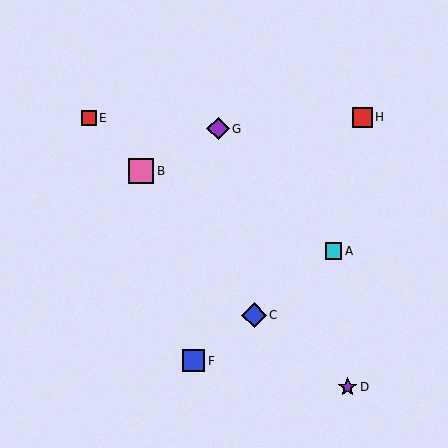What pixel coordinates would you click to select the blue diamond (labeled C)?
Click at (254, 315) to select the blue diamond C.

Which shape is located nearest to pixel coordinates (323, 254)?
The cyan square (labeled A) at (333, 251) is nearest to that location.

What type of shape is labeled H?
Shape H is a red square.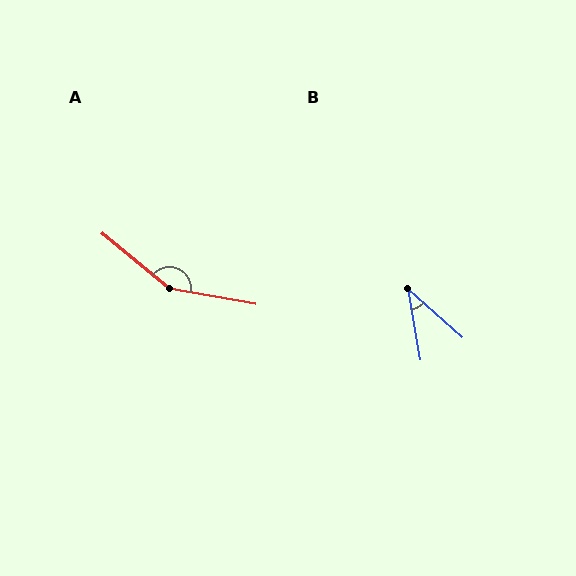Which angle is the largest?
A, at approximately 150 degrees.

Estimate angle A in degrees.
Approximately 150 degrees.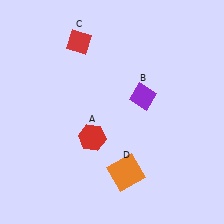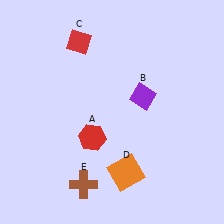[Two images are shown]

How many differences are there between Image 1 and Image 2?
There is 1 difference between the two images.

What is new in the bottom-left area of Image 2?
A brown cross (E) was added in the bottom-left area of Image 2.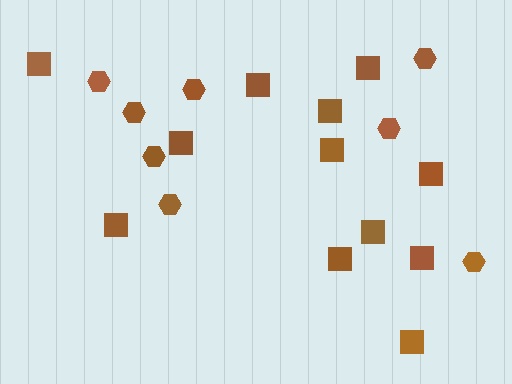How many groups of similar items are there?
There are 2 groups: one group of squares (12) and one group of hexagons (8).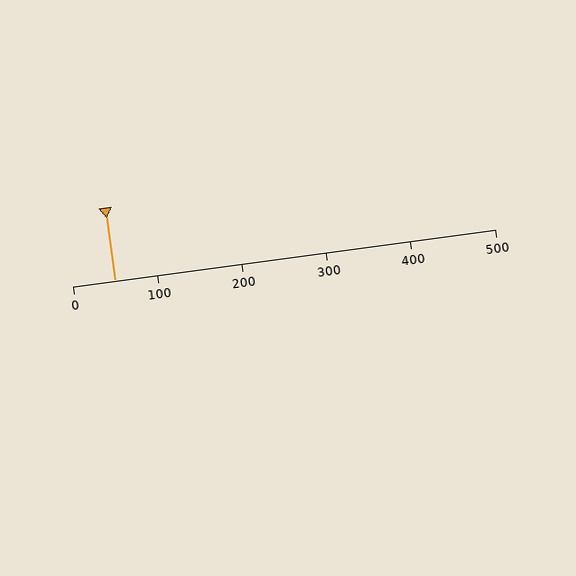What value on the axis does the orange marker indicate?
The marker indicates approximately 50.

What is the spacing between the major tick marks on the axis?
The major ticks are spaced 100 apart.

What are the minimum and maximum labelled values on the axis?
The axis runs from 0 to 500.